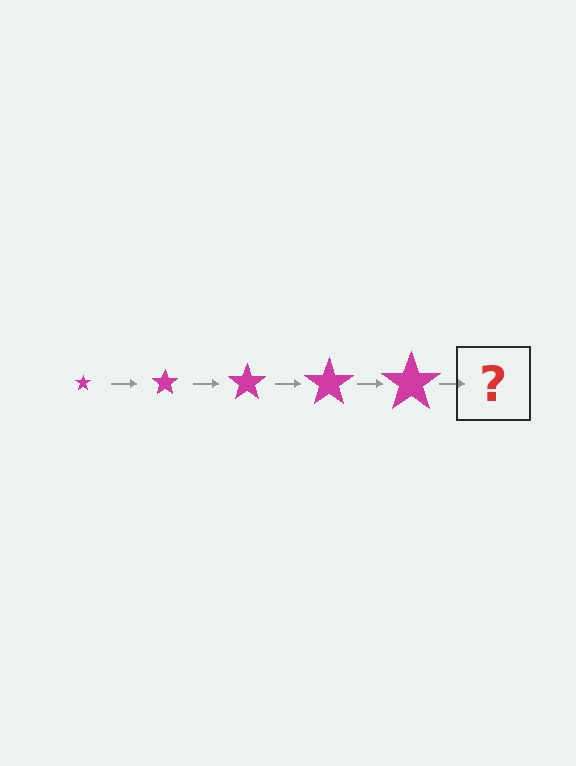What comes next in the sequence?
The next element should be a magenta star, larger than the previous one.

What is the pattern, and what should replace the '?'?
The pattern is that the star gets progressively larger each step. The '?' should be a magenta star, larger than the previous one.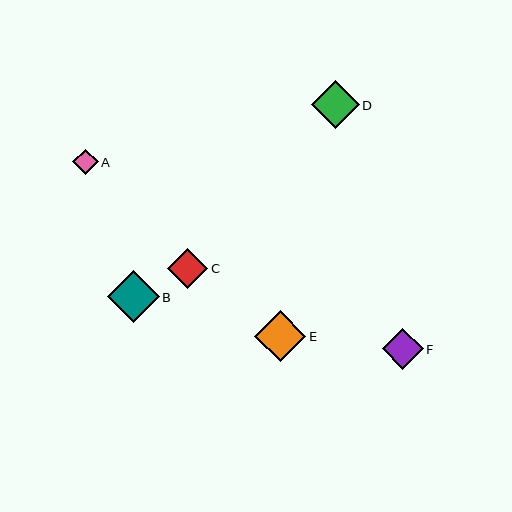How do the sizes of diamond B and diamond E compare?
Diamond B and diamond E are approximately the same size.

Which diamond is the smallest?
Diamond A is the smallest with a size of approximately 25 pixels.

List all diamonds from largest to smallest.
From largest to smallest: B, E, D, F, C, A.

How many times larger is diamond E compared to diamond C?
Diamond E is approximately 1.3 times the size of diamond C.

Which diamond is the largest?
Diamond B is the largest with a size of approximately 52 pixels.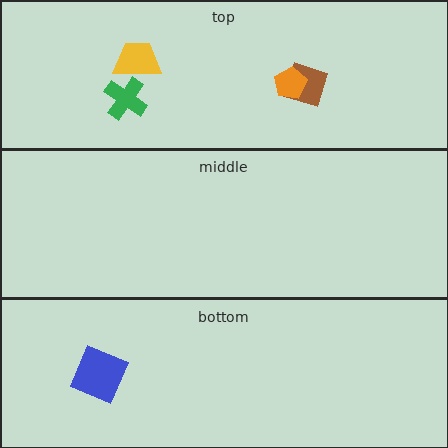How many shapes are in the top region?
4.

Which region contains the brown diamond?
The top region.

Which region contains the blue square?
The bottom region.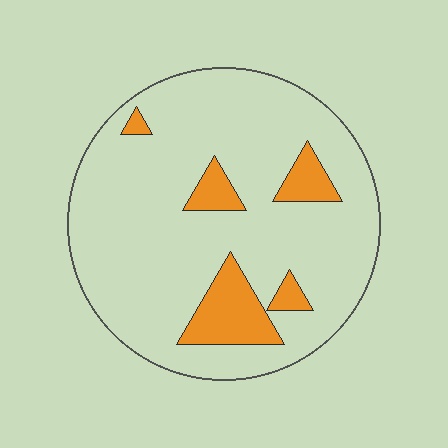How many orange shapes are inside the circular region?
5.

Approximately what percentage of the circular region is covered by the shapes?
Approximately 15%.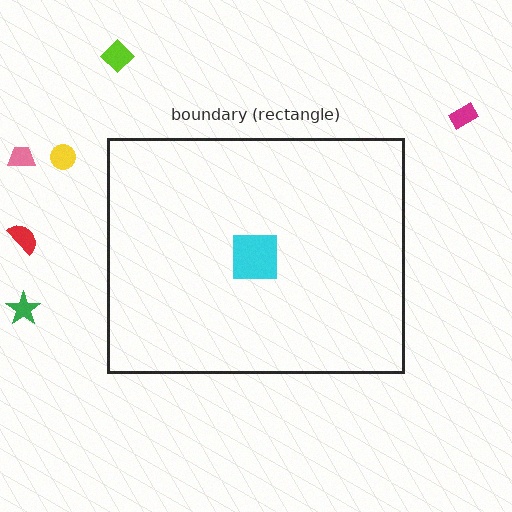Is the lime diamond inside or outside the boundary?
Outside.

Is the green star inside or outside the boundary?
Outside.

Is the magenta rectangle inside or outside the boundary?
Outside.